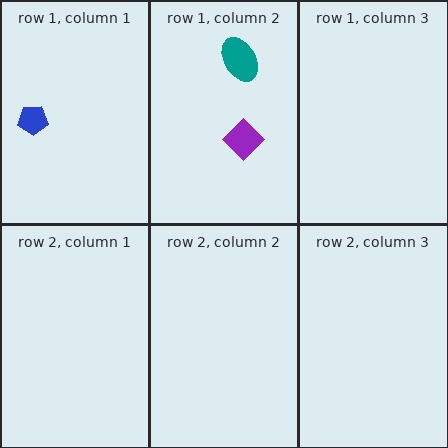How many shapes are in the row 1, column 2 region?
2.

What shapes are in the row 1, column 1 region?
The blue pentagon.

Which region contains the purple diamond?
The row 1, column 2 region.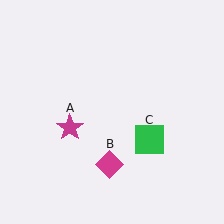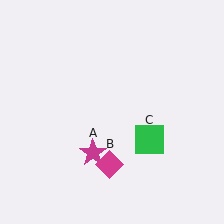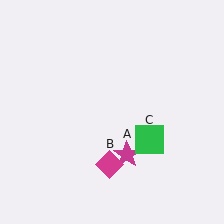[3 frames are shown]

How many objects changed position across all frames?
1 object changed position: magenta star (object A).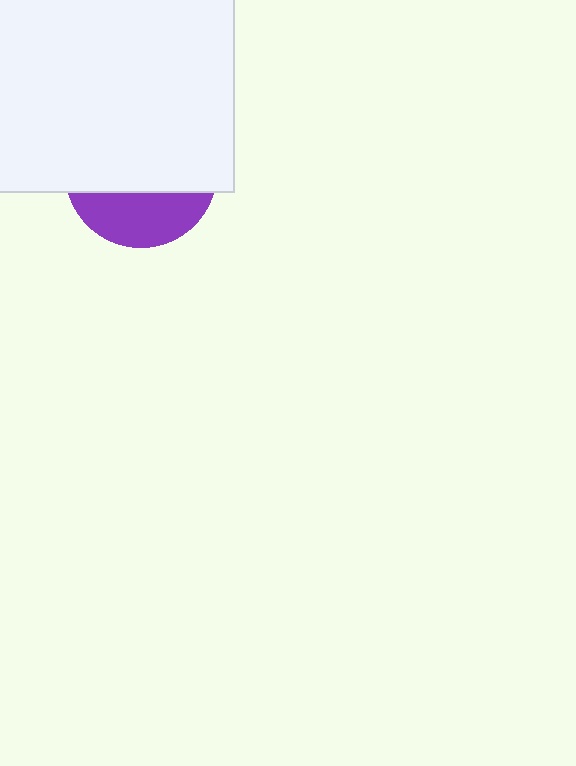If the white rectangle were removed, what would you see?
You would see the complete purple circle.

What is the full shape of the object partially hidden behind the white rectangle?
The partially hidden object is a purple circle.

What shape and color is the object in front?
The object in front is a white rectangle.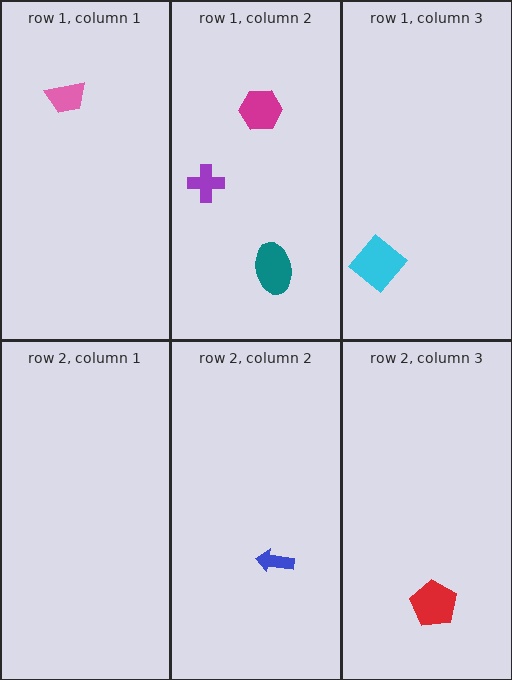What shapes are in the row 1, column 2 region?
The teal ellipse, the purple cross, the magenta hexagon.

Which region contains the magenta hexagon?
The row 1, column 2 region.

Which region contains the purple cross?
The row 1, column 2 region.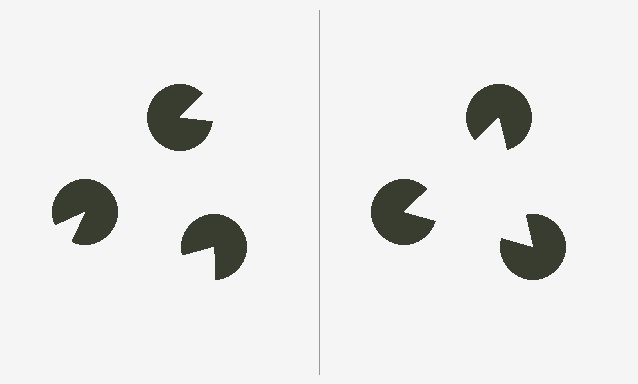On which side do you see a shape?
An illusory triangle appears on the right side. On the left side the wedge cuts are rotated, so no coherent shape forms.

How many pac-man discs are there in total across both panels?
6 — 3 on each side.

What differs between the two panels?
The pac-man discs are positioned identically on both sides; only the wedge orientations differ. On the right they align to a triangle; on the left they are misaligned.